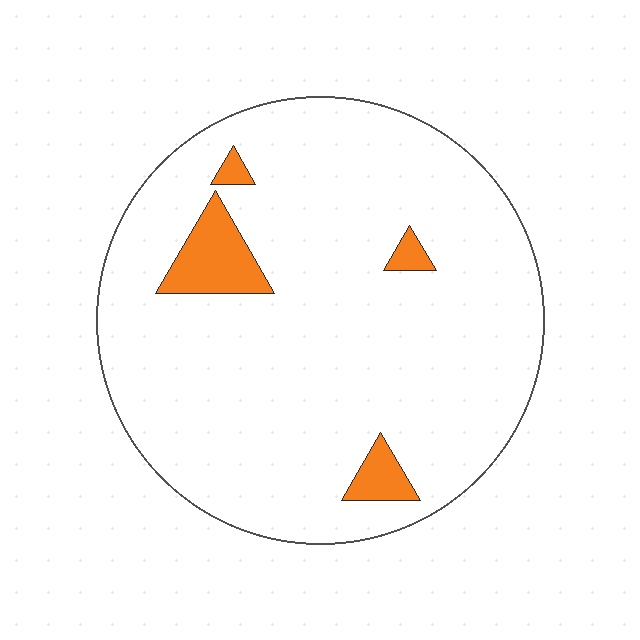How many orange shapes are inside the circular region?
4.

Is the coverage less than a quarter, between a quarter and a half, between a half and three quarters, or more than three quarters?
Less than a quarter.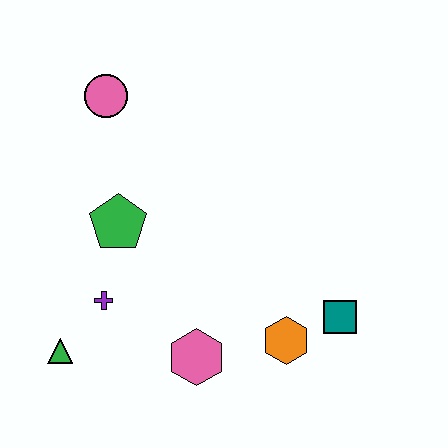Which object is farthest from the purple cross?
The teal square is farthest from the purple cross.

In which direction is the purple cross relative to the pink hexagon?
The purple cross is to the left of the pink hexagon.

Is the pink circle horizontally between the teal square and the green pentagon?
No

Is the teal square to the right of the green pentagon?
Yes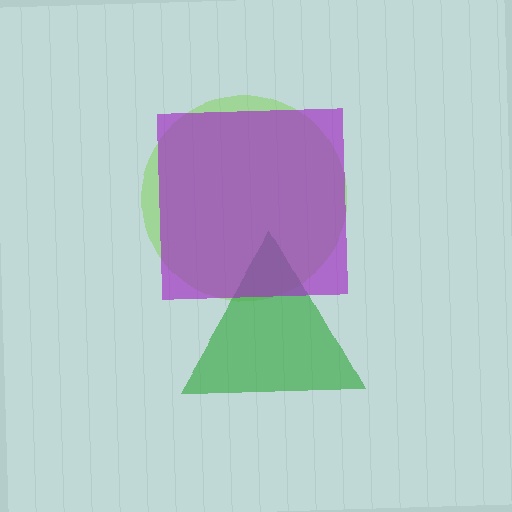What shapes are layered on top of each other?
The layered shapes are: a lime circle, a green triangle, a purple square.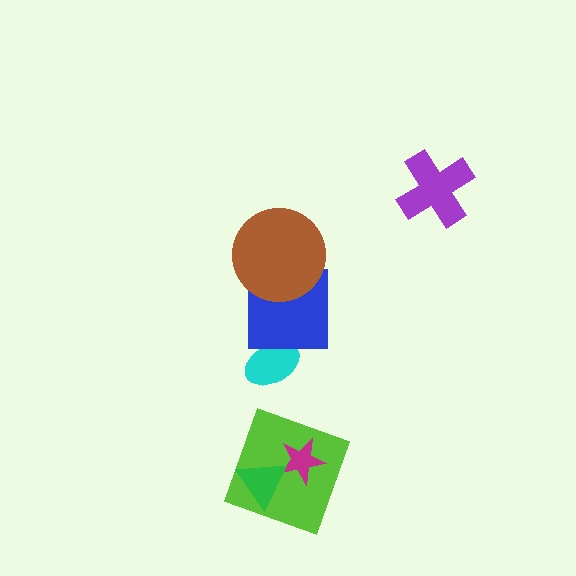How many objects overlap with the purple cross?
0 objects overlap with the purple cross.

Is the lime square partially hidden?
Yes, it is partially covered by another shape.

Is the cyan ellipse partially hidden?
Yes, it is partially covered by another shape.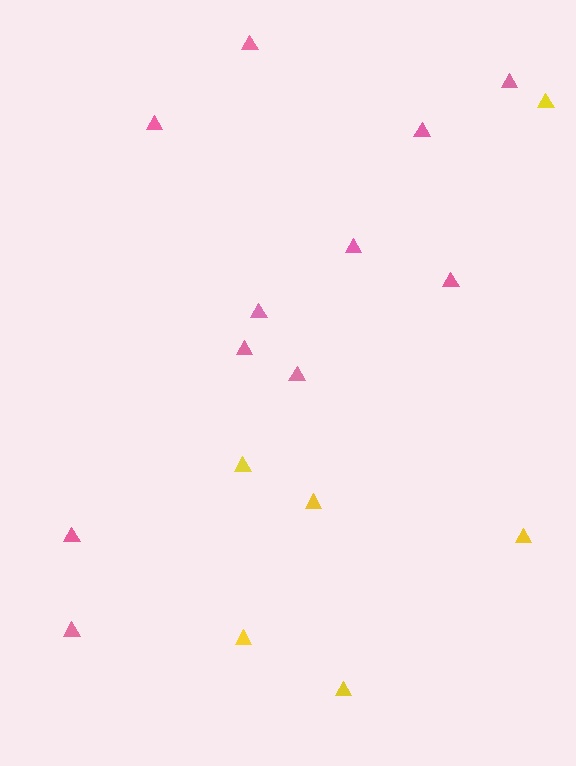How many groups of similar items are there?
There are 2 groups: one group of yellow triangles (6) and one group of pink triangles (11).